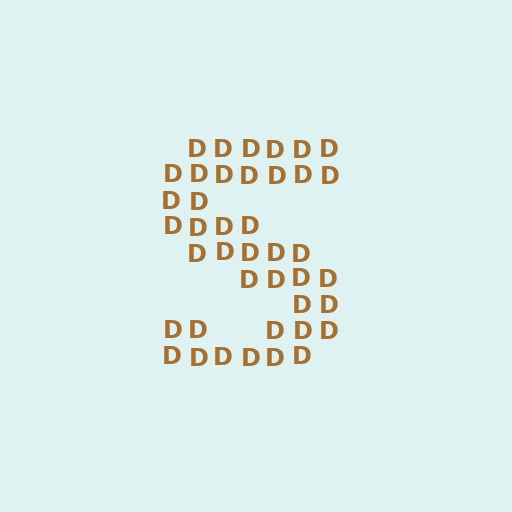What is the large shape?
The large shape is the letter S.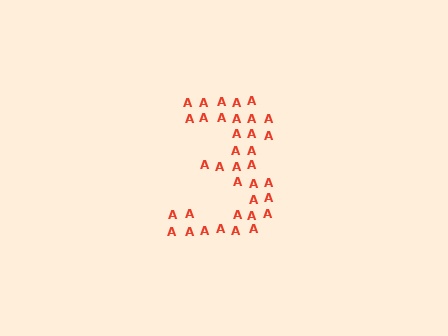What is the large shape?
The large shape is the digit 3.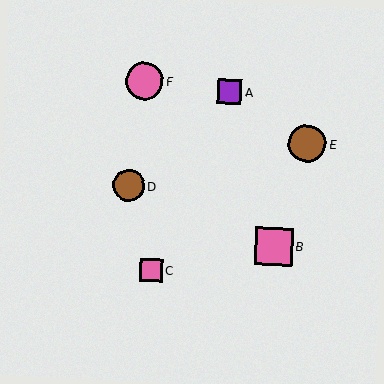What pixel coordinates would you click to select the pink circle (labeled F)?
Click at (144, 81) to select the pink circle F.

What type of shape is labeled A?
Shape A is a purple square.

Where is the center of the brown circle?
The center of the brown circle is at (307, 144).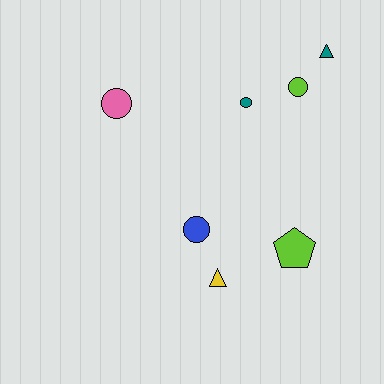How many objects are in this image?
There are 7 objects.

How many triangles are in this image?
There are 2 triangles.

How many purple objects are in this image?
There are no purple objects.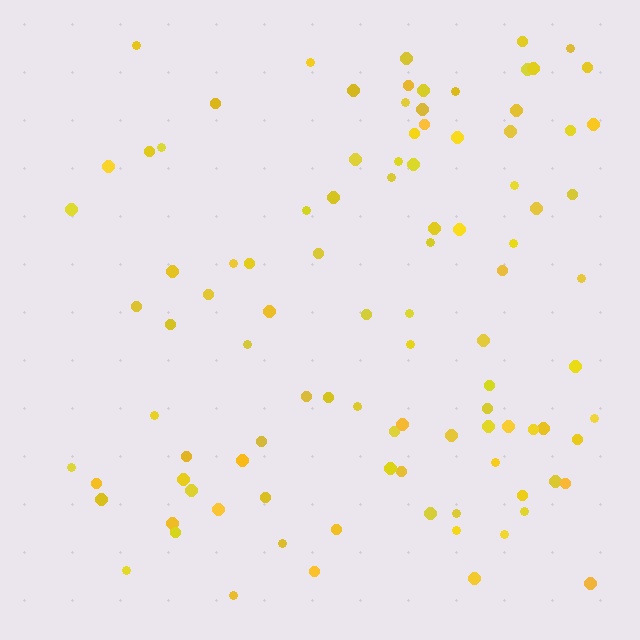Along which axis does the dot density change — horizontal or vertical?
Horizontal.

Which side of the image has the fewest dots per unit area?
The left.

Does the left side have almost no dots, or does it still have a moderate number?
Still a moderate number, just noticeably fewer than the right.